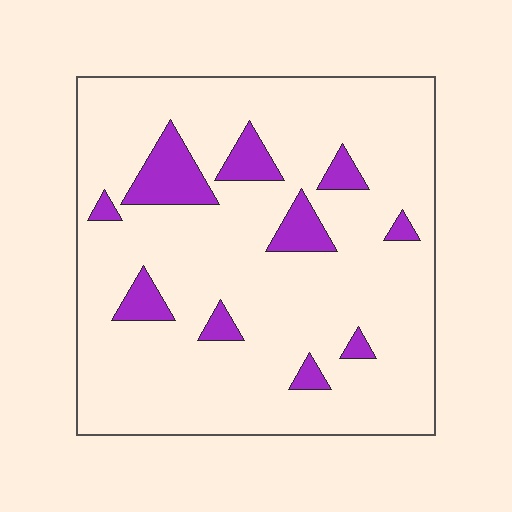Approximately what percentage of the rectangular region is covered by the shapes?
Approximately 10%.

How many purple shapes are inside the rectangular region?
10.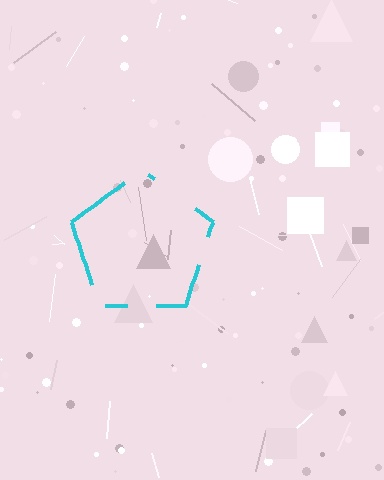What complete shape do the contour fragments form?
The contour fragments form a pentagon.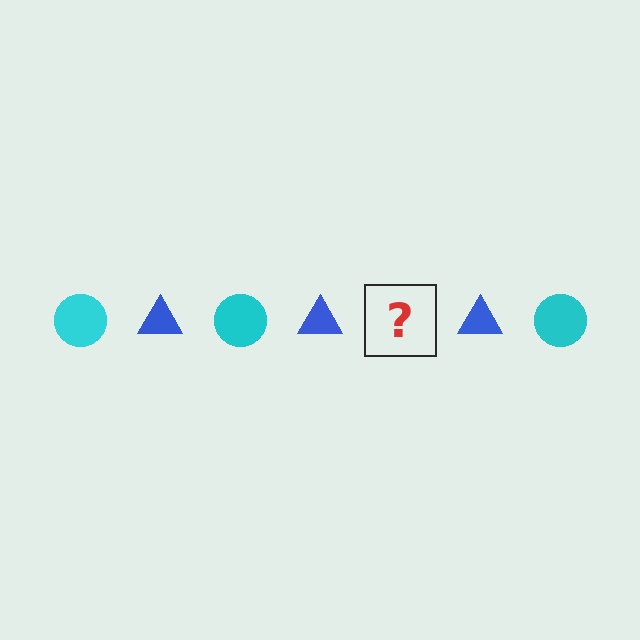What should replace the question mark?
The question mark should be replaced with a cyan circle.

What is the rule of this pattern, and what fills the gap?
The rule is that the pattern alternates between cyan circle and blue triangle. The gap should be filled with a cyan circle.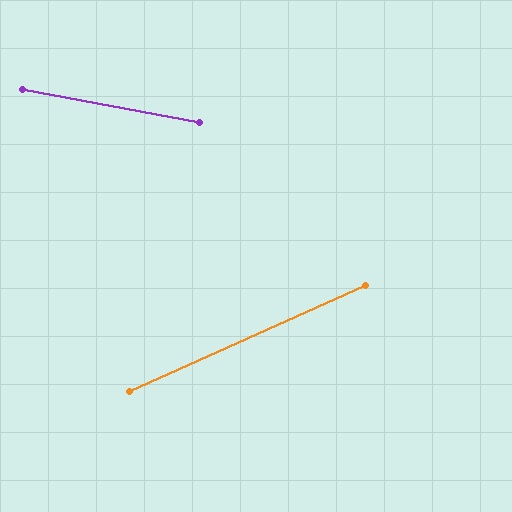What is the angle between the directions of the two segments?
Approximately 35 degrees.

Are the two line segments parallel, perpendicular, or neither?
Neither parallel nor perpendicular — they differ by about 35°.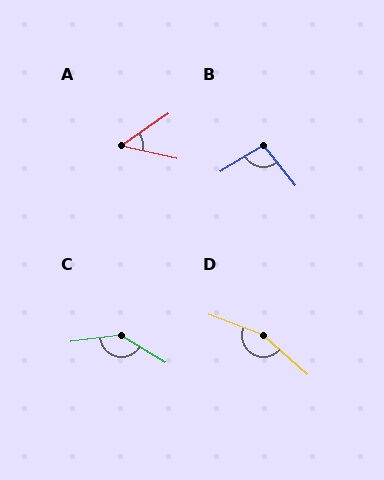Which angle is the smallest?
A, at approximately 47 degrees.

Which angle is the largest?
D, at approximately 159 degrees.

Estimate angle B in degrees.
Approximately 97 degrees.